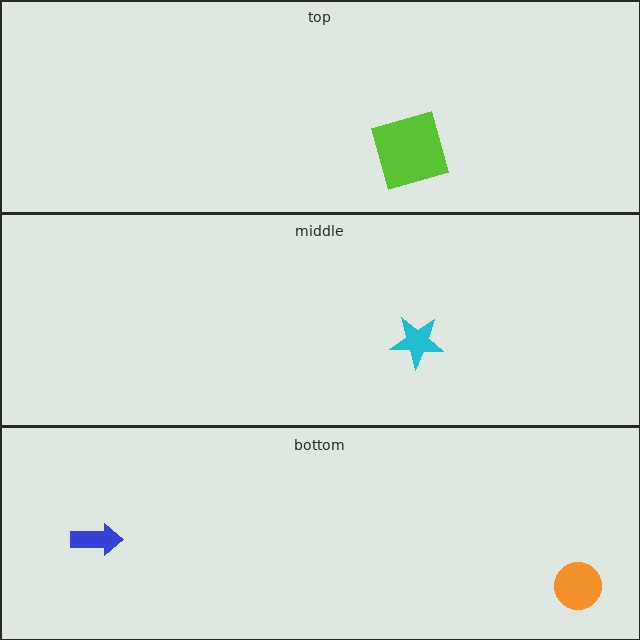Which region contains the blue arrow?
The bottom region.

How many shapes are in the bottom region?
2.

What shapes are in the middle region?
The cyan star.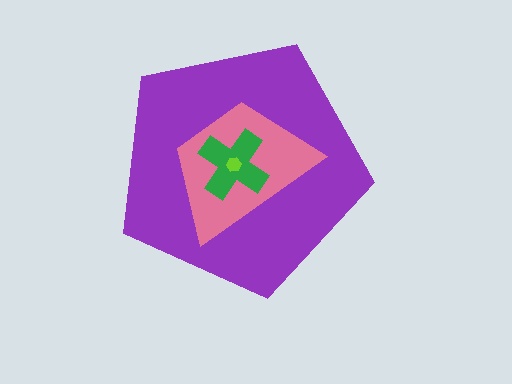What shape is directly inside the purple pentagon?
The pink trapezoid.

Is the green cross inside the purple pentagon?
Yes.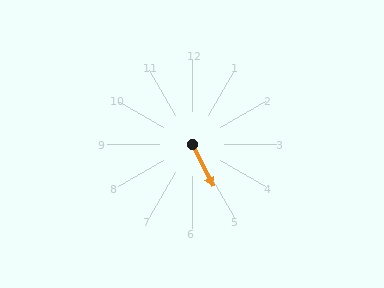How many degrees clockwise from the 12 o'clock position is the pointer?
Approximately 154 degrees.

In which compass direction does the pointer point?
Southeast.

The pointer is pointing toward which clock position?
Roughly 5 o'clock.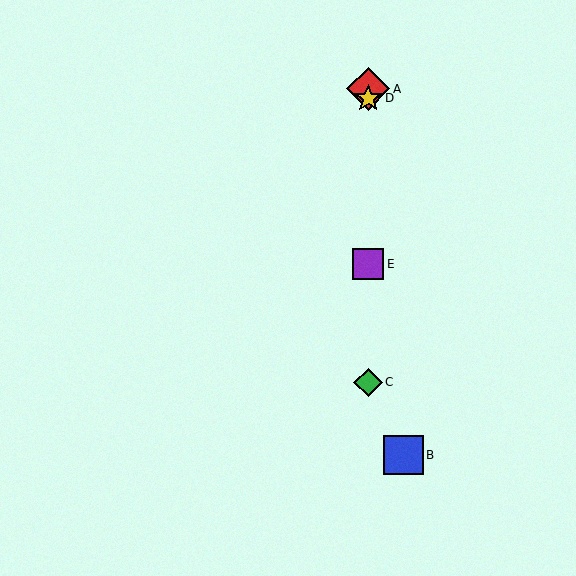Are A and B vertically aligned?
No, A is at x≈368 and B is at x≈404.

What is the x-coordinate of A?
Object A is at x≈368.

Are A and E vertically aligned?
Yes, both are at x≈368.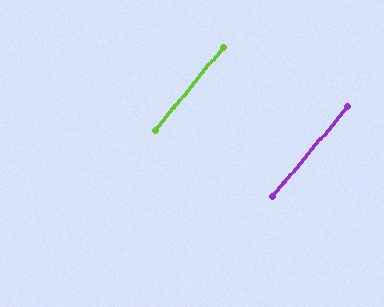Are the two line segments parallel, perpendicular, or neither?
Parallel — their directions differ by only 0.3°.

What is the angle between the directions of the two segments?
Approximately 0 degrees.